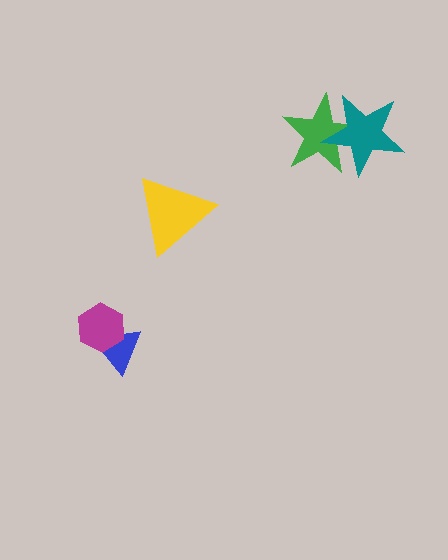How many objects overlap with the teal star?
1 object overlaps with the teal star.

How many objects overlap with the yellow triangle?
0 objects overlap with the yellow triangle.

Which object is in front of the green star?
The teal star is in front of the green star.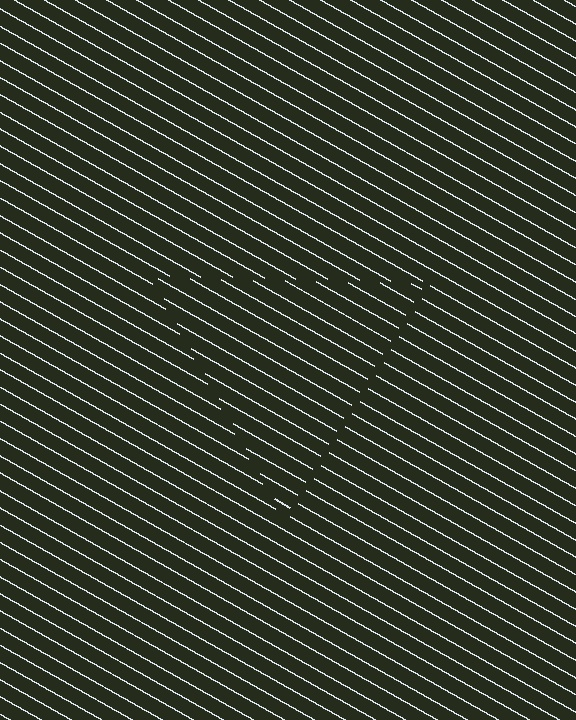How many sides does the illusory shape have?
3 sides — the line-ends trace a triangle.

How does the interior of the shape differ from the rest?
The interior of the shape contains the same grating, shifted by half a period — the contour is defined by the phase discontinuity where line-ends from the inner and outer gratings abut.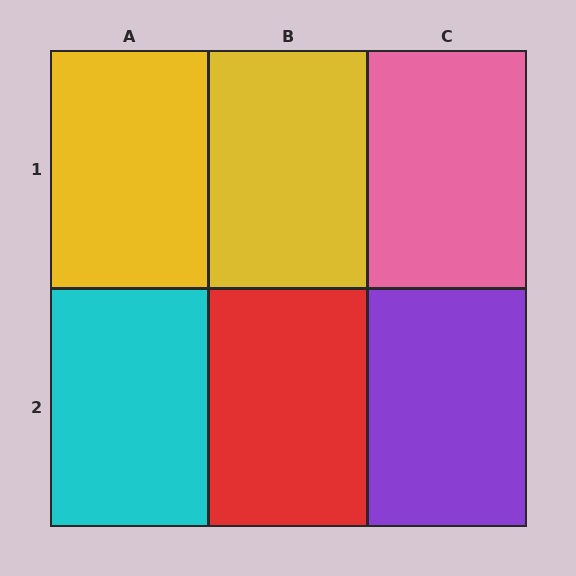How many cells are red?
1 cell is red.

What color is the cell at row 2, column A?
Cyan.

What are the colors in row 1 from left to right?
Yellow, yellow, pink.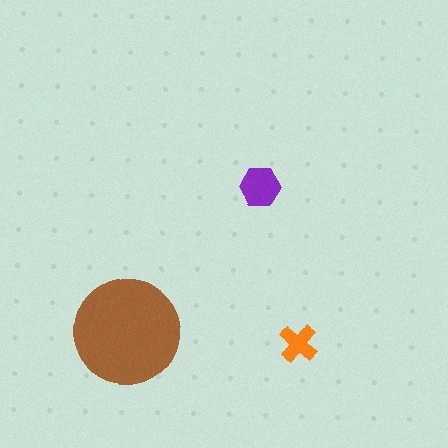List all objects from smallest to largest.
The orange cross, the purple hexagon, the brown circle.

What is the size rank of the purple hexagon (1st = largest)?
2nd.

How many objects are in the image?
There are 3 objects in the image.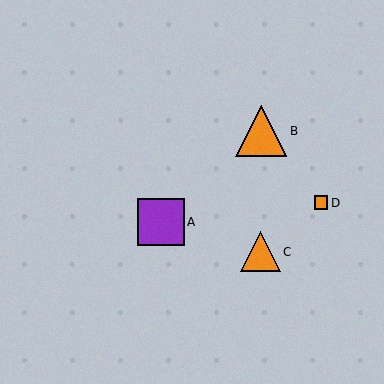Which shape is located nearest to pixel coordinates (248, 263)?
The orange triangle (labeled C) at (260, 252) is nearest to that location.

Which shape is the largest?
The orange triangle (labeled B) is the largest.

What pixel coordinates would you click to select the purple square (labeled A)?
Click at (161, 222) to select the purple square A.